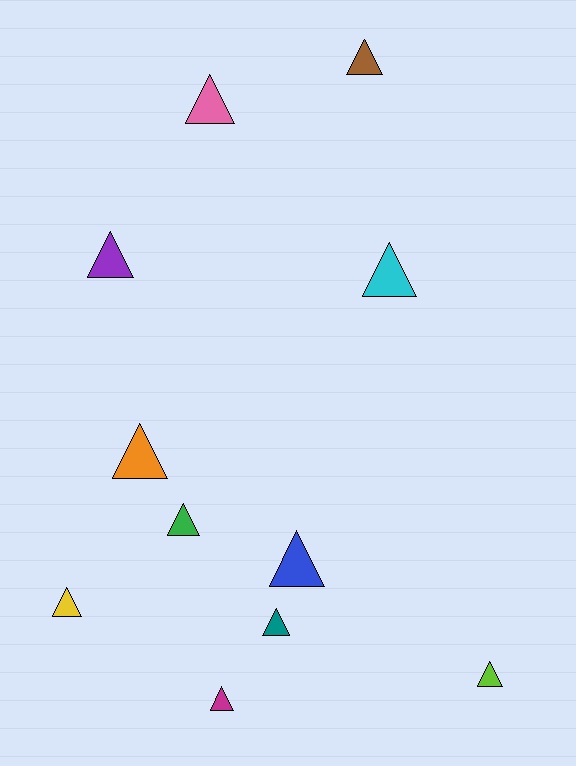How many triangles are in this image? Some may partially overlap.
There are 11 triangles.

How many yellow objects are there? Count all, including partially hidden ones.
There is 1 yellow object.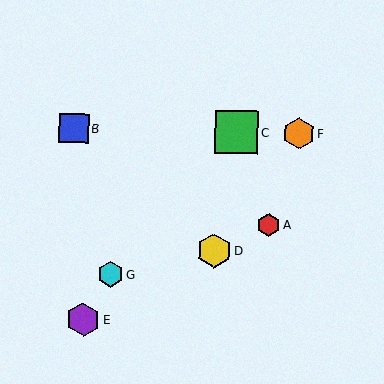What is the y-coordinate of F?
Object F is at y≈134.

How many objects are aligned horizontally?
3 objects (B, C, F) are aligned horizontally.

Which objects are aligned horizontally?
Objects B, C, F are aligned horizontally.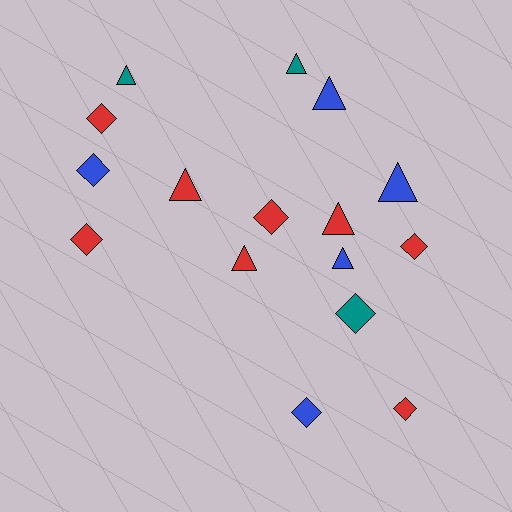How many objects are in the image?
There are 16 objects.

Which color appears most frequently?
Red, with 8 objects.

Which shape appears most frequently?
Diamond, with 8 objects.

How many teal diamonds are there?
There is 1 teal diamond.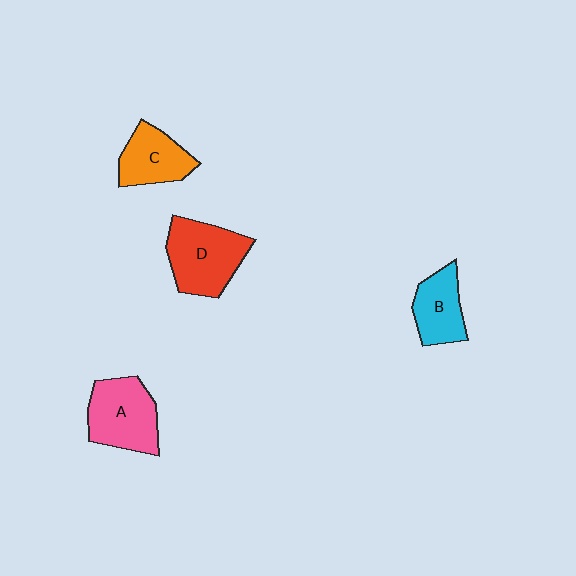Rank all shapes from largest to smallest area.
From largest to smallest: D (red), A (pink), C (orange), B (cyan).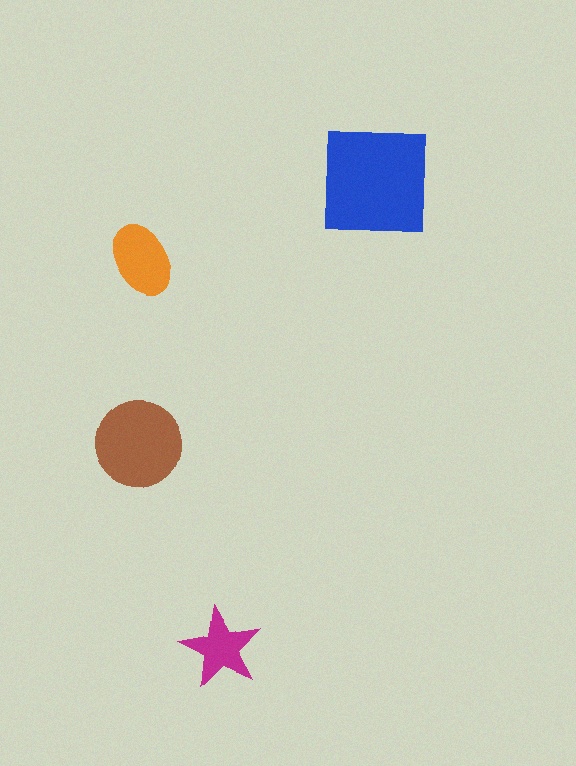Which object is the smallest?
The magenta star.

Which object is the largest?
The blue square.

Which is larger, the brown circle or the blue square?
The blue square.